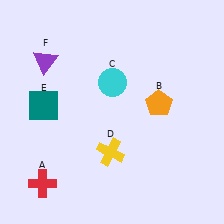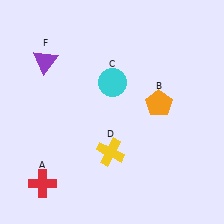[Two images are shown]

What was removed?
The teal square (E) was removed in Image 2.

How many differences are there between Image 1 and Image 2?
There is 1 difference between the two images.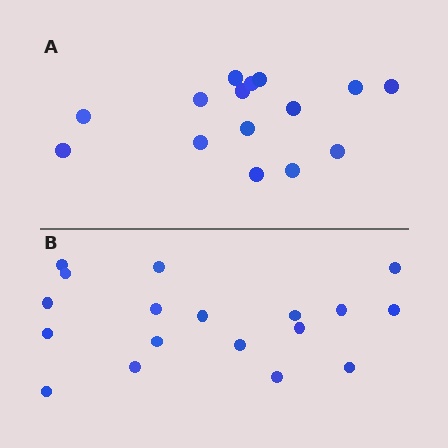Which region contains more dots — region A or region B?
Region B (the bottom region) has more dots.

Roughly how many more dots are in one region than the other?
Region B has just a few more — roughly 2 or 3 more dots than region A.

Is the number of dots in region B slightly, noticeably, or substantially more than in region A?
Region B has only slightly more — the two regions are fairly close. The ratio is roughly 1.2 to 1.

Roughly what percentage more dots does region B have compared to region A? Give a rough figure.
About 20% more.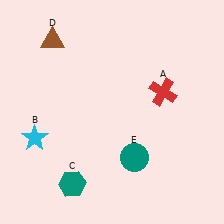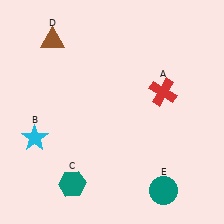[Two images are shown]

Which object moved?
The teal circle (E) moved down.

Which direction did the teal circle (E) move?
The teal circle (E) moved down.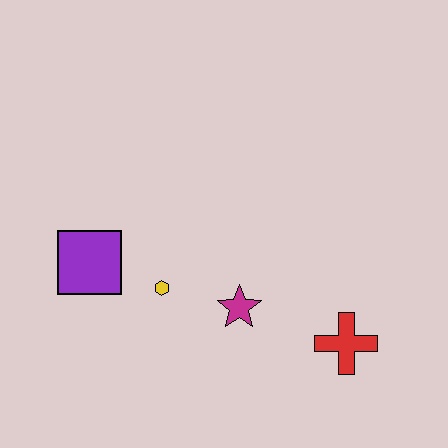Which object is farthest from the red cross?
The purple square is farthest from the red cross.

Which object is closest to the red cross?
The magenta star is closest to the red cross.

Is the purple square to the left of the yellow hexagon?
Yes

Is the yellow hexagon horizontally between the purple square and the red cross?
Yes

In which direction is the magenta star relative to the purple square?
The magenta star is to the right of the purple square.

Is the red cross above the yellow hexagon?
No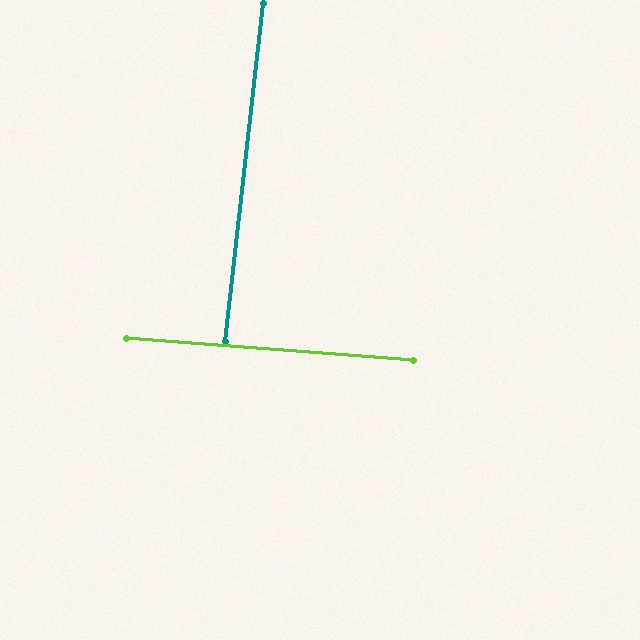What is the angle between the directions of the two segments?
Approximately 88 degrees.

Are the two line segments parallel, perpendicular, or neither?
Perpendicular — they meet at approximately 88°.